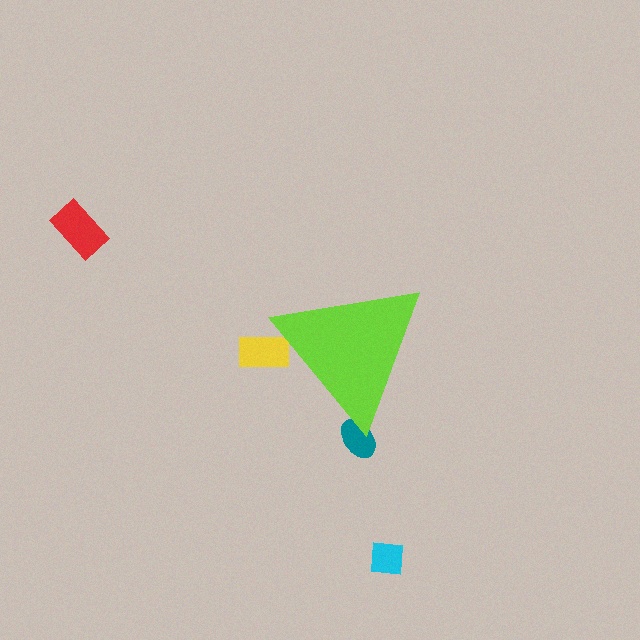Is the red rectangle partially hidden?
No, the red rectangle is fully visible.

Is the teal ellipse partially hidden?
Yes, the teal ellipse is partially hidden behind the lime triangle.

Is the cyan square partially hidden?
No, the cyan square is fully visible.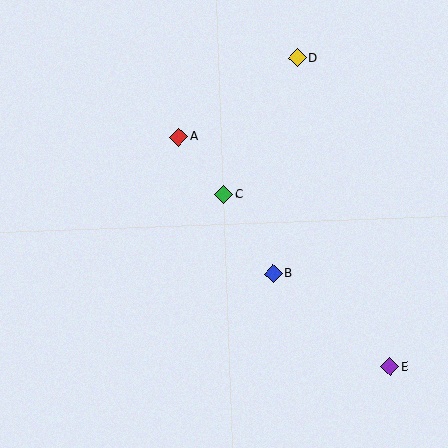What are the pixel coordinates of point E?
Point E is at (390, 367).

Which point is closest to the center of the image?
Point C at (223, 195) is closest to the center.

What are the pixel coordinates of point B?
Point B is at (273, 274).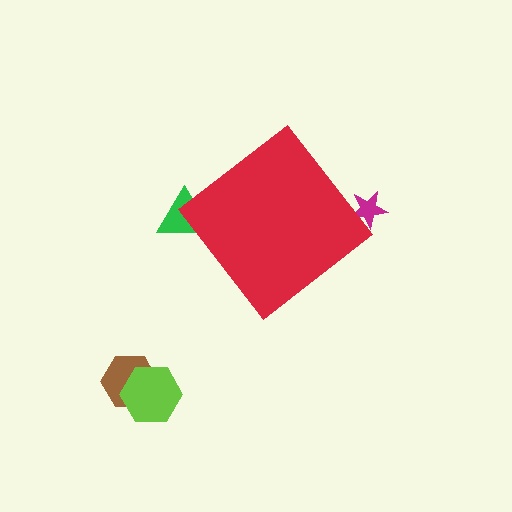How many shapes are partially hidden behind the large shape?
2 shapes are partially hidden.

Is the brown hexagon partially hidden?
No, the brown hexagon is fully visible.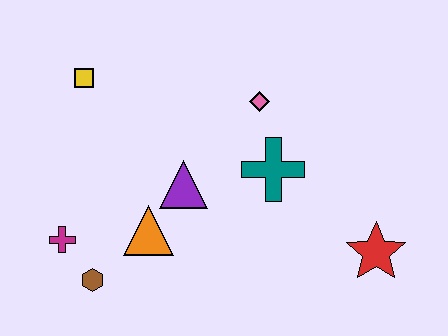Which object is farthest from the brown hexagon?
The red star is farthest from the brown hexagon.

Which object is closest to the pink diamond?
The teal cross is closest to the pink diamond.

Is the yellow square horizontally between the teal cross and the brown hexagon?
No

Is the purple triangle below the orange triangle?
No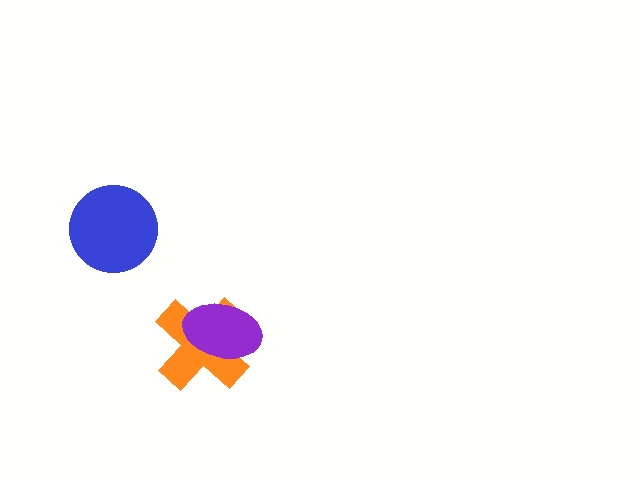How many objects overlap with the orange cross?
1 object overlaps with the orange cross.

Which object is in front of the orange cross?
The purple ellipse is in front of the orange cross.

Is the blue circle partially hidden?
No, no other shape covers it.